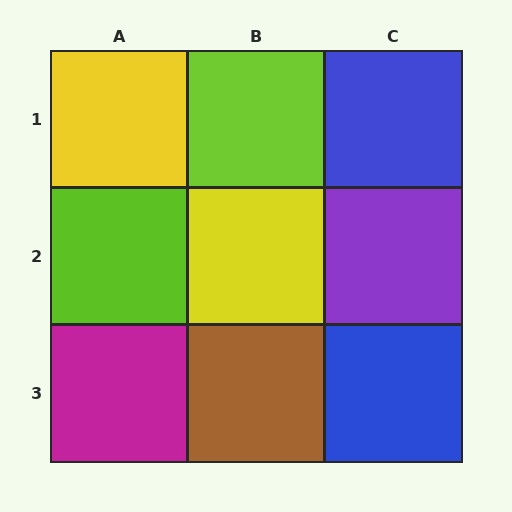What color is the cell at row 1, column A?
Yellow.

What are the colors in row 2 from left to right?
Lime, yellow, purple.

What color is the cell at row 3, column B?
Brown.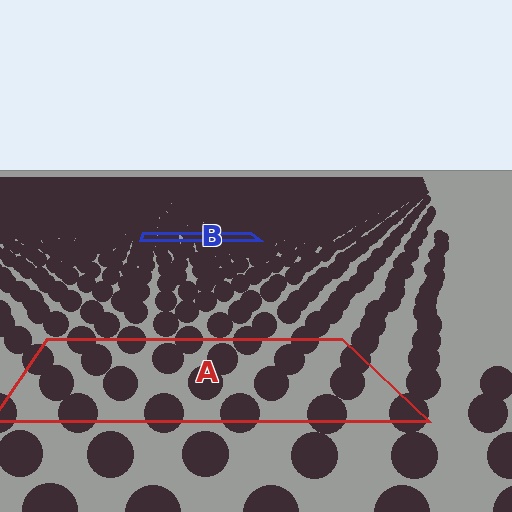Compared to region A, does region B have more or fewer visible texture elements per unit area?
Region B has more texture elements per unit area — they are packed more densely because it is farther away.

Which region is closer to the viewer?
Region A is closer. The texture elements there are larger and more spread out.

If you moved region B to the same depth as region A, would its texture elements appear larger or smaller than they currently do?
They would appear larger. At a closer depth, the same texture elements are projected at a bigger on-screen size.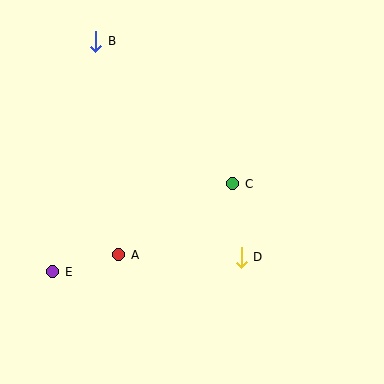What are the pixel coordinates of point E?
Point E is at (53, 272).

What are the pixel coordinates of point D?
Point D is at (241, 257).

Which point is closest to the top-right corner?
Point C is closest to the top-right corner.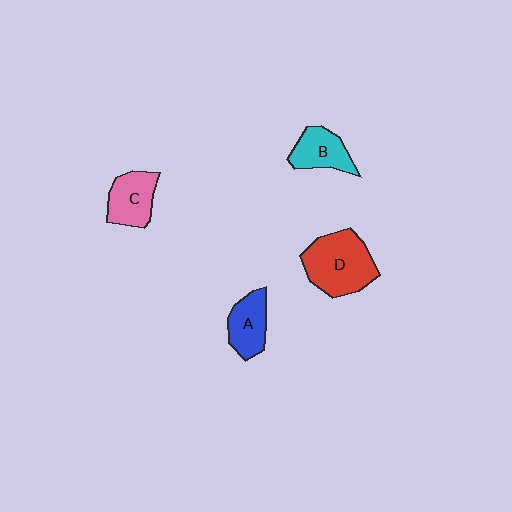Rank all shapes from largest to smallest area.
From largest to smallest: D (red), C (pink), A (blue), B (cyan).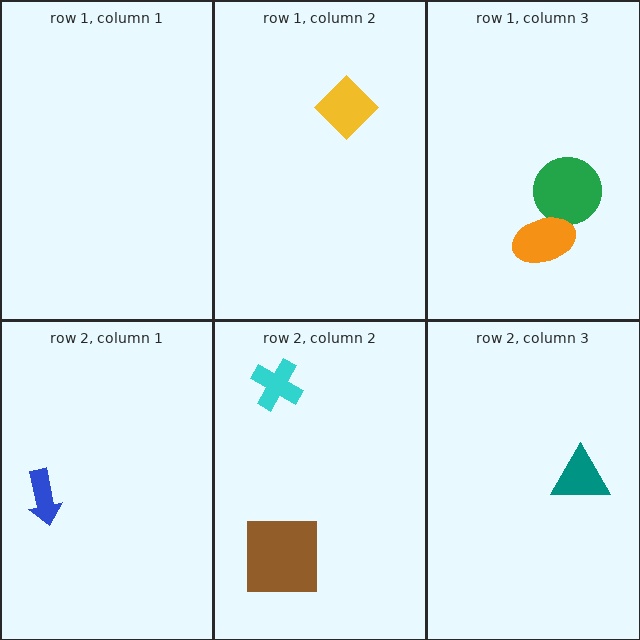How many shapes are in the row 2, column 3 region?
1.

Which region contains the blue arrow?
The row 2, column 1 region.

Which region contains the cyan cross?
The row 2, column 2 region.